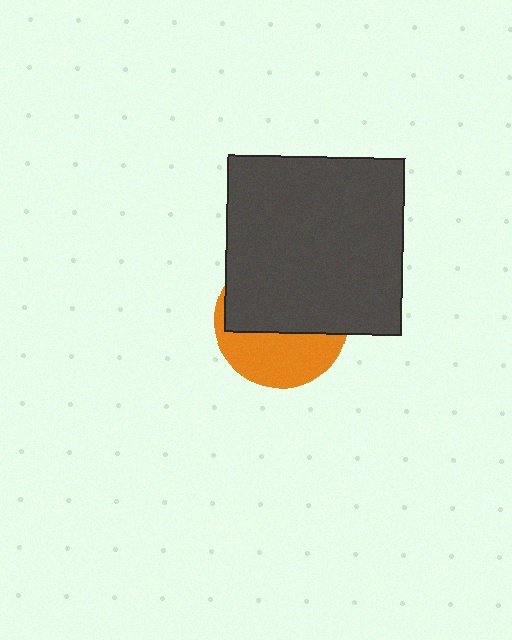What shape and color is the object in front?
The object in front is a dark gray square.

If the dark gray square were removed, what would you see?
You would see the complete orange circle.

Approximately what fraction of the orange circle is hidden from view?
Roughly 59% of the orange circle is hidden behind the dark gray square.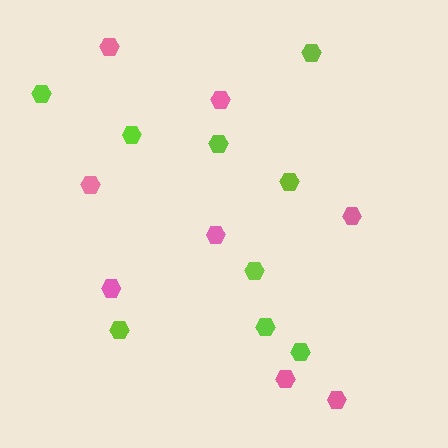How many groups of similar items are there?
There are 2 groups: one group of pink hexagons (8) and one group of lime hexagons (9).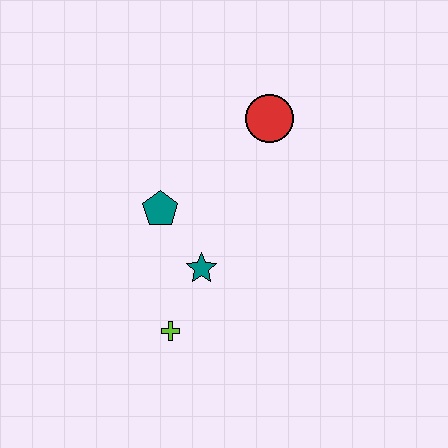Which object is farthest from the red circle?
The lime cross is farthest from the red circle.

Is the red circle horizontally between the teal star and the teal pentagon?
No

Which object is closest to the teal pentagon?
The teal star is closest to the teal pentagon.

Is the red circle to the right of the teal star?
Yes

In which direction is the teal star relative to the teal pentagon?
The teal star is below the teal pentagon.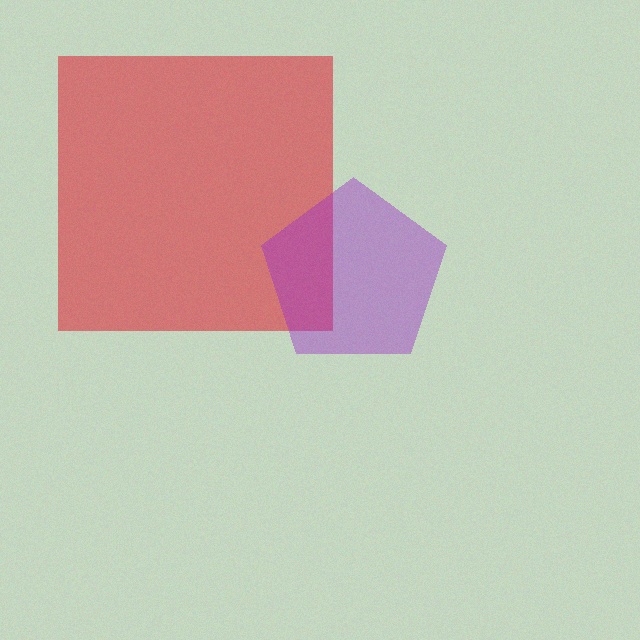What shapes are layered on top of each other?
The layered shapes are: a red square, a purple pentagon.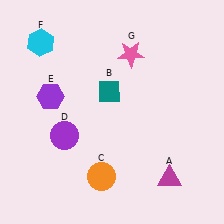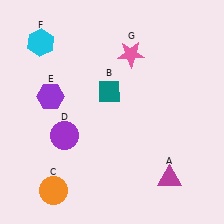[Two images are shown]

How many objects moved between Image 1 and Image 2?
1 object moved between the two images.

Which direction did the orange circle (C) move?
The orange circle (C) moved left.